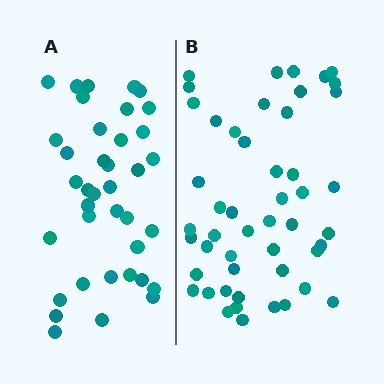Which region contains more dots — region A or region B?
Region B (the right region) has more dots.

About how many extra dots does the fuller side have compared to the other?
Region B has roughly 12 or so more dots than region A.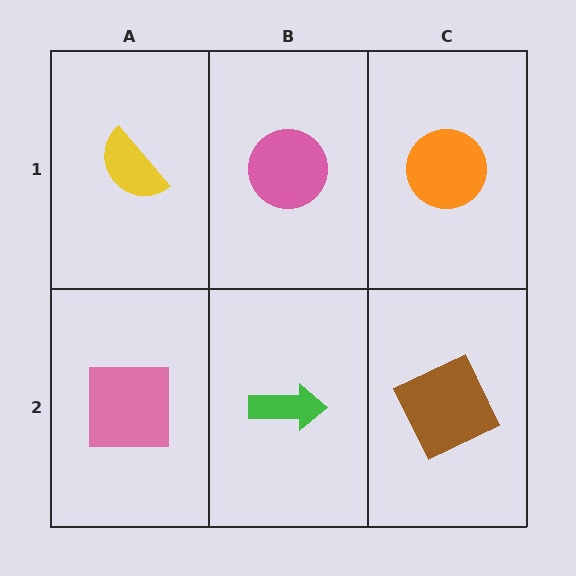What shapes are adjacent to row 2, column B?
A pink circle (row 1, column B), a pink square (row 2, column A), a brown square (row 2, column C).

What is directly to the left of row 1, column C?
A pink circle.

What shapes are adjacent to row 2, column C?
An orange circle (row 1, column C), a green arrow (row 2, column B).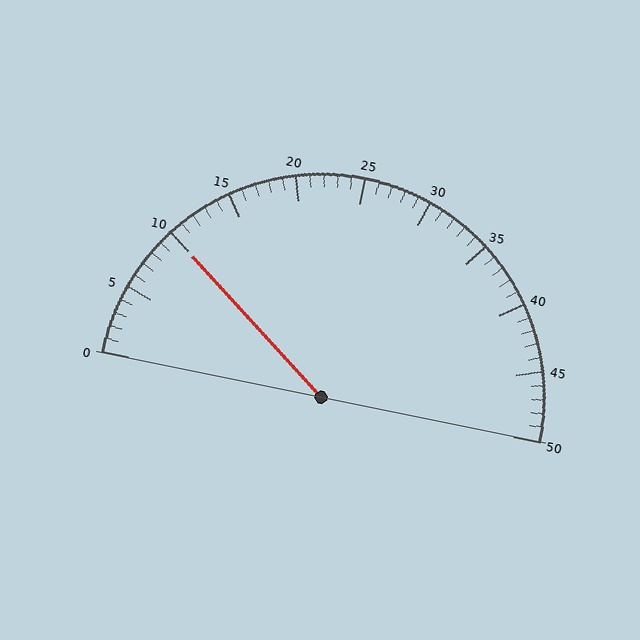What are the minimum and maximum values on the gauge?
The gauge ranges from 0 to 50.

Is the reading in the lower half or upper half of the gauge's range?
The reading is in the lower half of the range (0 to 50).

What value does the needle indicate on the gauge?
The needle indicates approximately 10.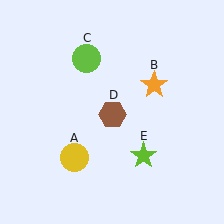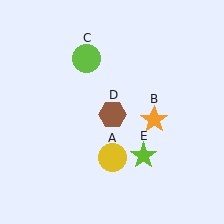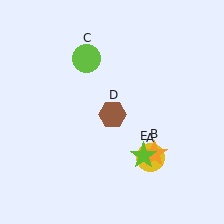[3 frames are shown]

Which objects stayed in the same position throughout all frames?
Lime circle (object C) and brown hexagon (object D) and lime star (object E) remained stationary.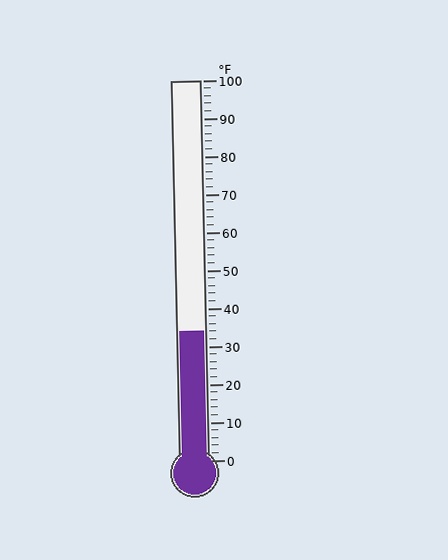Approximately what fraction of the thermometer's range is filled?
The thermometer is filled to approximately 35% of its range.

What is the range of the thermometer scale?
The thermometer scale ranges from 0°F to 100°F.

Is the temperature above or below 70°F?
The temperature is below 70°F.